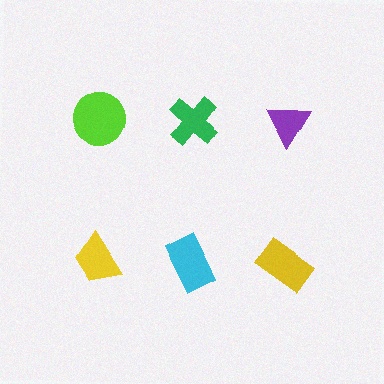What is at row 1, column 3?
A purple triangle.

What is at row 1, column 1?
A lime circle.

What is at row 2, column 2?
A cyan rectangle.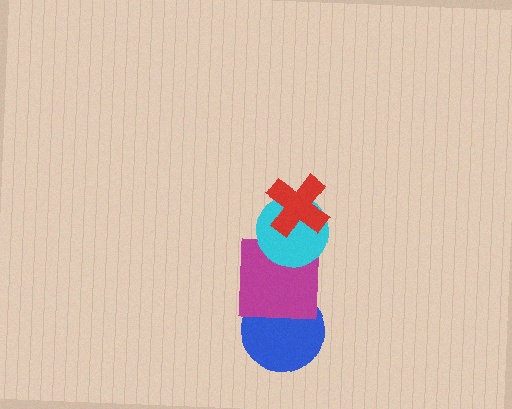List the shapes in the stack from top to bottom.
From top to bottom: the red cross, the cyan circle, the magenta square, the blue circle.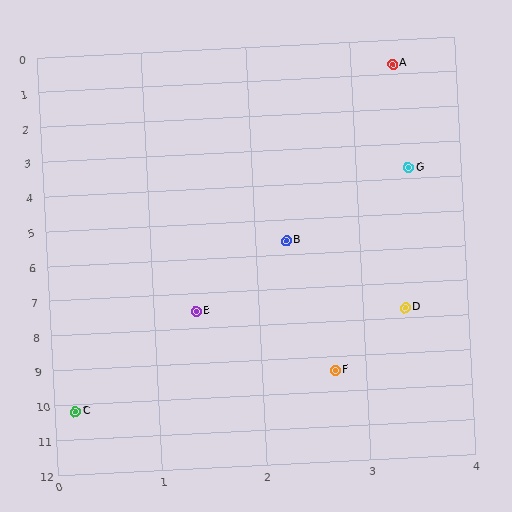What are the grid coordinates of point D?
Point D is at approximately (3.4, 7.7).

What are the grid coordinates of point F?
Point F is at approximately (2.7, 9.4).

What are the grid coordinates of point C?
Point C is at approximately (0.2, 10.2).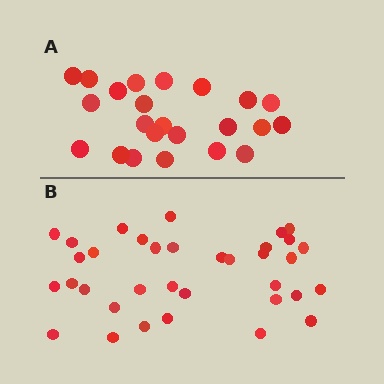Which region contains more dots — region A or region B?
Region B (the bottom region) has more dots.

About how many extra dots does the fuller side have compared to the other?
Region B has roughly 12 or so more dots than region A.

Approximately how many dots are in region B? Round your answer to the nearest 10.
About 40 dots. (The exact count is 35, which rounds to 40.)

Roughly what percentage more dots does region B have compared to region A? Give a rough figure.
About 50% more.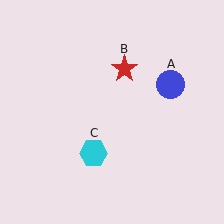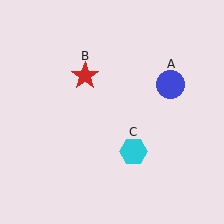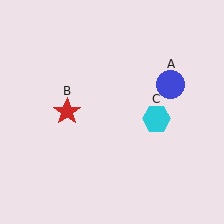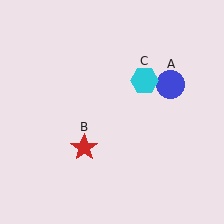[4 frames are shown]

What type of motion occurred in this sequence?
The red star (object B), cyan hexagon (object C) rotated counterclockwise around the center of the scene.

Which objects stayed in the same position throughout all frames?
Blue circle (object A) remained stationary.